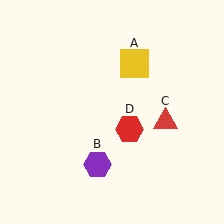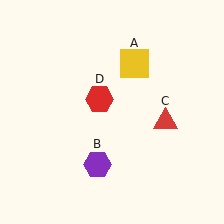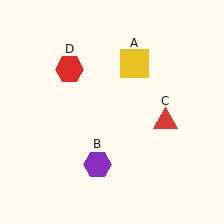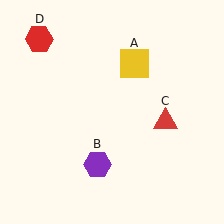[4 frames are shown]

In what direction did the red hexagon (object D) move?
The red hexagon (object D) moved up and to the left.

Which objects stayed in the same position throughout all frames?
Yellow square (object A) and purple hexagon (object B) and red triangle (object C) remained stationary.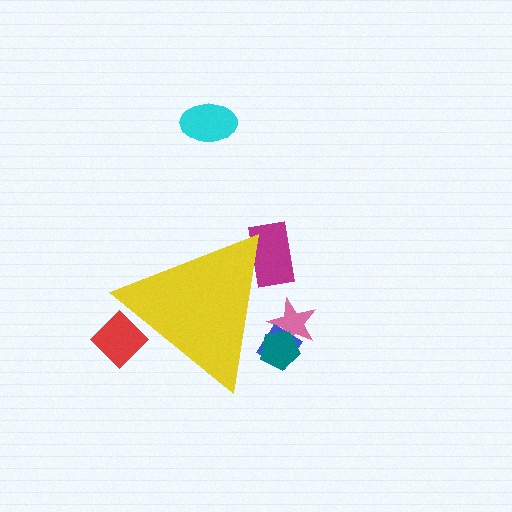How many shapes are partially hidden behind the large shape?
5 shapes are partially hidden.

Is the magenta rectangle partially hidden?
Yes, the magenta rectangle is partially hidden behind the yellow triangle.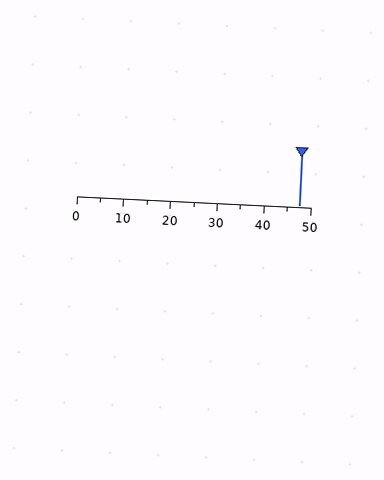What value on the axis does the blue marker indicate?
The marker indicates approximately 47.5.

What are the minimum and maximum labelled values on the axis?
The axis runs from 0 to 50.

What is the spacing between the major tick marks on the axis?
The major ticks are spaced 10 apart.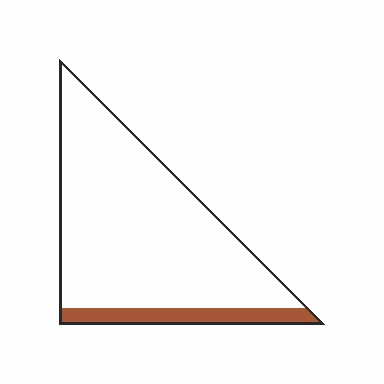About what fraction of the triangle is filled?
About one eighth (1/8).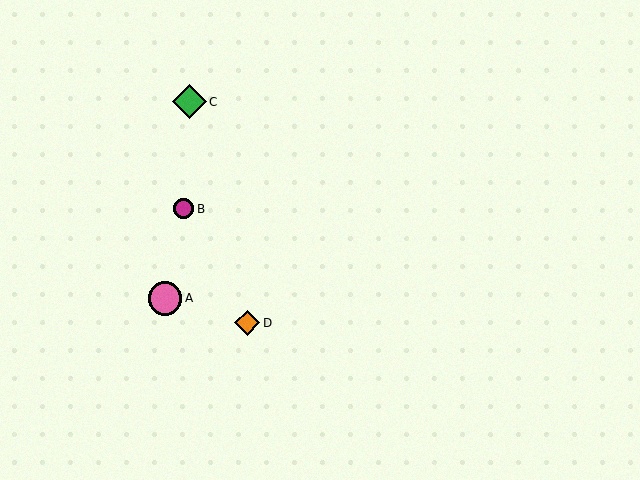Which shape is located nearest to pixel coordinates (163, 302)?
The pink circle (labeled A) at (165, 298) is nearest to that location.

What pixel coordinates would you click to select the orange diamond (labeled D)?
Click at (247, 323) to select the orange diamond D.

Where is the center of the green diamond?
The center of the green diamond is at (189, 102).